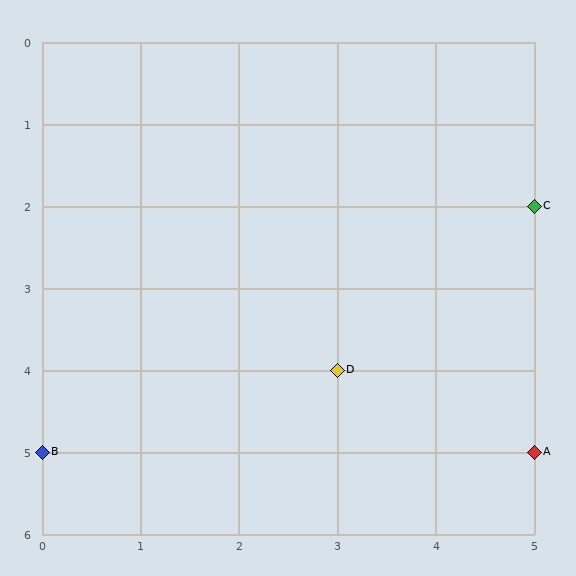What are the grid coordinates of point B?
Point B is at grid coordinates (0, 5).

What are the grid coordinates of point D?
Point D is at grid coordinates (3, 4).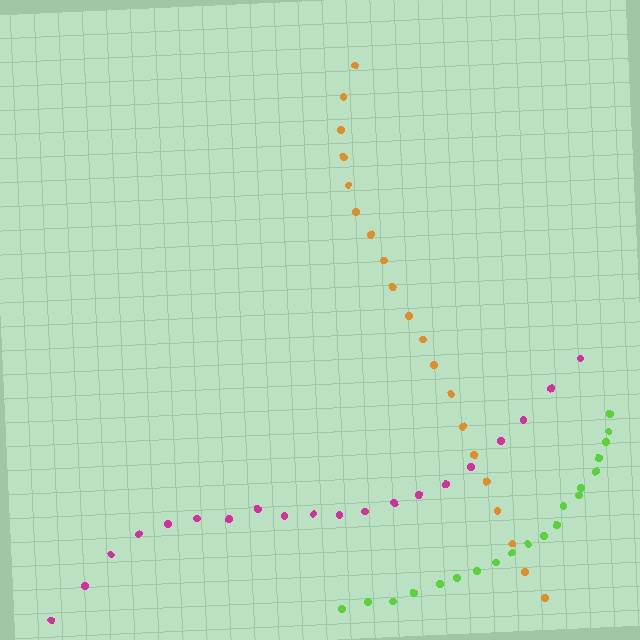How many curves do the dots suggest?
There are 3 distinct paths.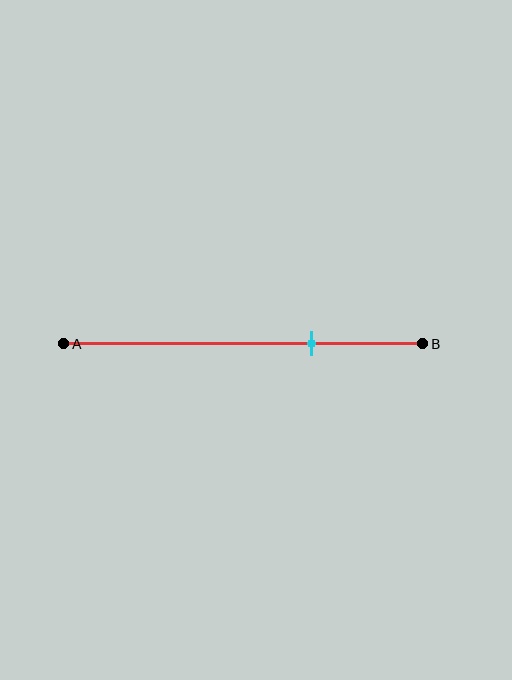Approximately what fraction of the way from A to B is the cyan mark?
The cyan mark is approximately 70% of the way from A to B.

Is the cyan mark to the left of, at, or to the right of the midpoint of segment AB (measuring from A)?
The cyan mark is to the right of the midpoint of segment AB.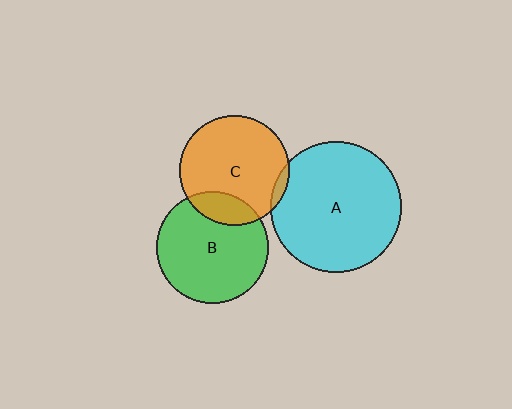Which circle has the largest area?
Circle A (cyan).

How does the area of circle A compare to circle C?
Approximately 1.4 times.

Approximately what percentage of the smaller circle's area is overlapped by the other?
Approximately 15%.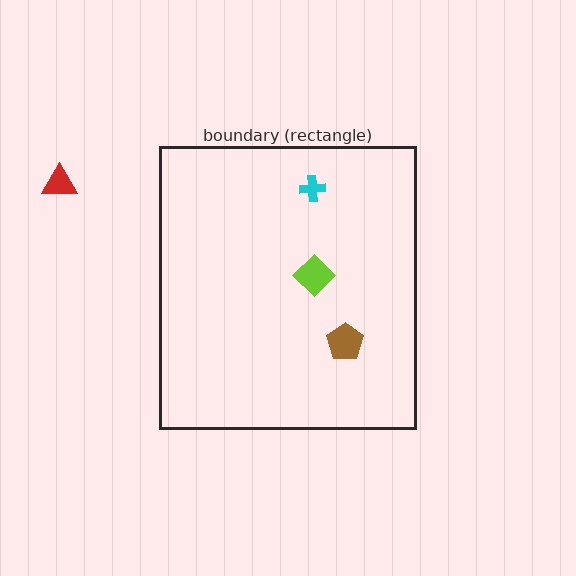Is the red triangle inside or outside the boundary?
Outside.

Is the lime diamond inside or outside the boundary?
Inside.